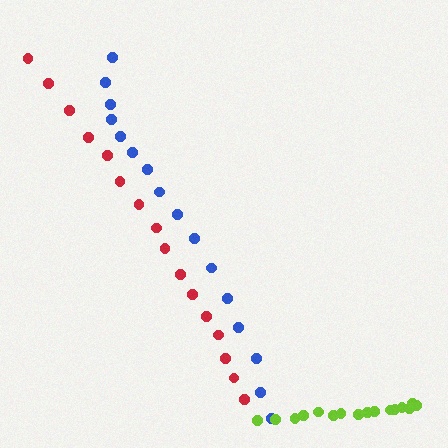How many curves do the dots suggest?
There are 3 distinct paths.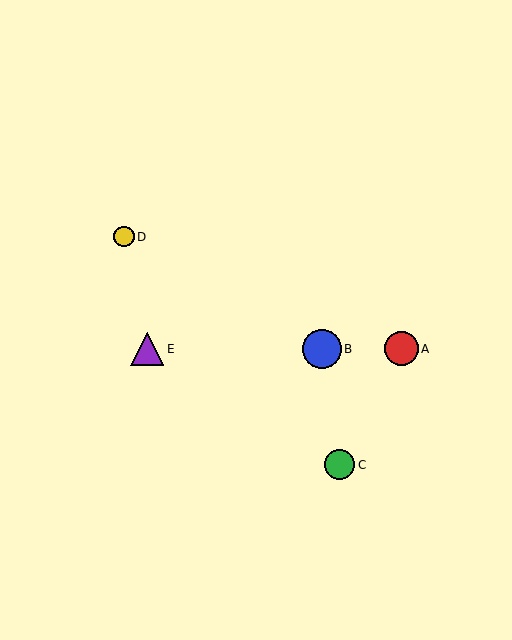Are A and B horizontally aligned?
Yes, both are at y≈349.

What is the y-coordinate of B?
Object B is at y≈349.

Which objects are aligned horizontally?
Objects A, B, E are aligned horizontally.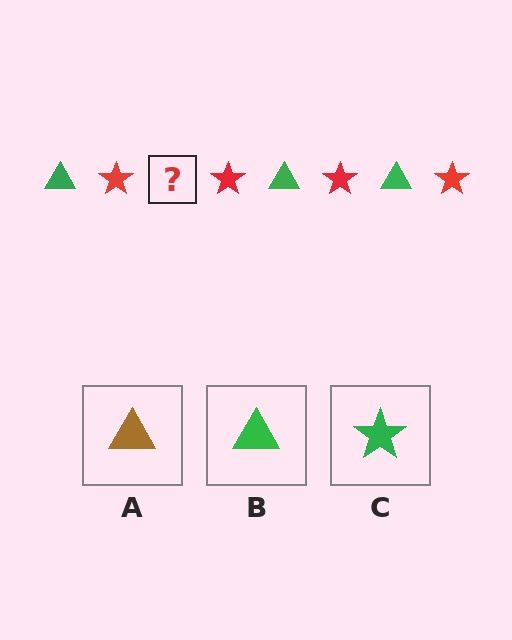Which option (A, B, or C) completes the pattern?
B.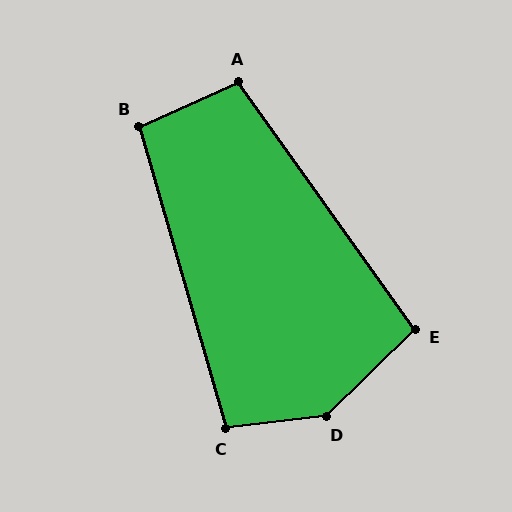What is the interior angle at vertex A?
Approximately 102 degrees (obtuse).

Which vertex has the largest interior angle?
D, at approximately 142 degrees.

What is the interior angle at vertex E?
Approximately 99 degrees (obtuse).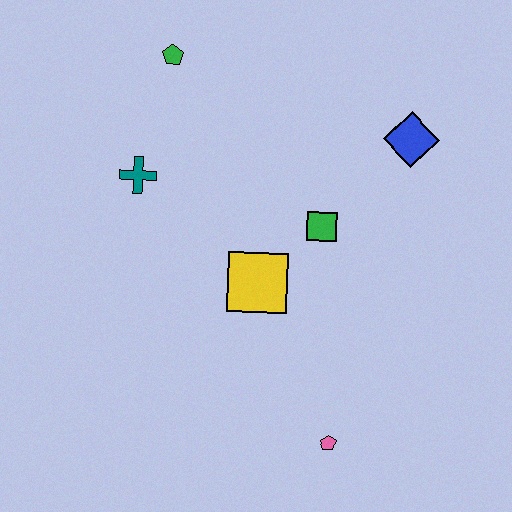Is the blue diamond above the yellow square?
Yes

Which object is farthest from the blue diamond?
The pink pentagon is farthest from the blue diamond.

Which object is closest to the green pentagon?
The teal cross is closest to the green pentagon.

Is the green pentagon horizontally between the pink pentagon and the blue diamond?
No